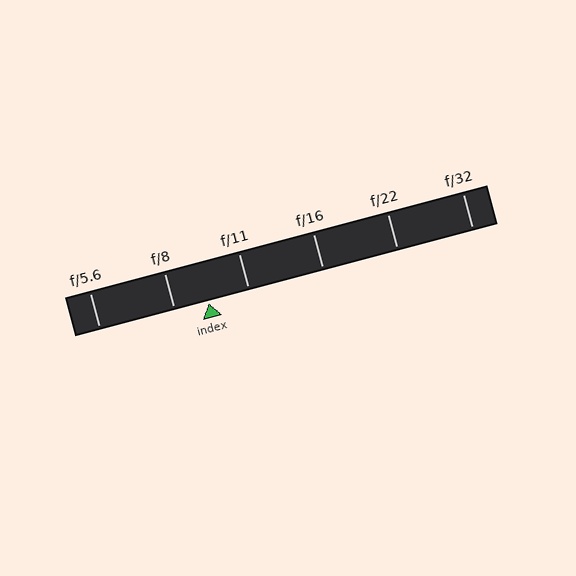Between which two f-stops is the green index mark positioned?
The index mark is between f/8 and f/11.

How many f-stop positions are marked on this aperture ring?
There are 6 f-stop positions marked.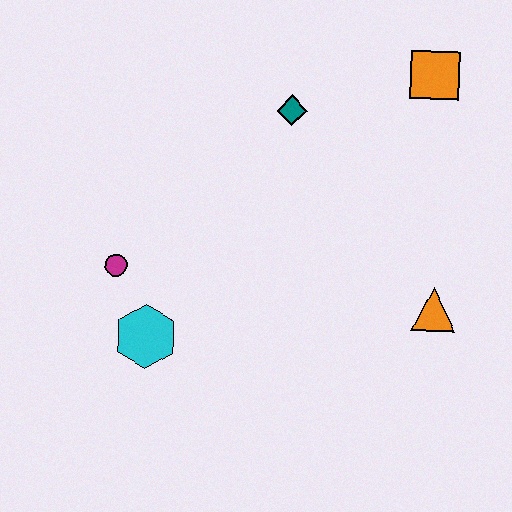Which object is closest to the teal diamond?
The orange square is closest to the teal diamond.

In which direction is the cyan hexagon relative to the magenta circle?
The cyan hexagon is below the magenta circle.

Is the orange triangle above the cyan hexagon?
Yes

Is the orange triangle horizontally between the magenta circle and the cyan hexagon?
No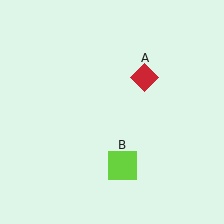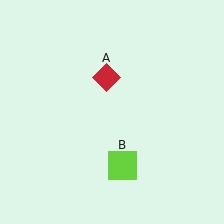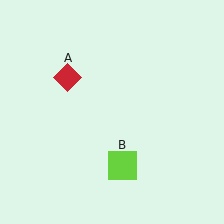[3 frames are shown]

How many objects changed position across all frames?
1 object changed position: red diamond (object A).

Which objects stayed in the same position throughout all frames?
Lime square (object B) remained stationary.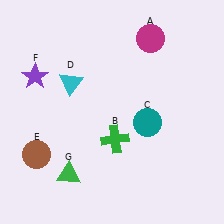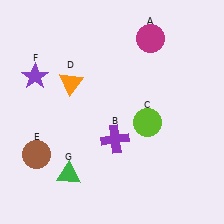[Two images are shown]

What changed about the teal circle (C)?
In Image 1, C is teal. In Image 2, it changed to lime.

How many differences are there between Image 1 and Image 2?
There are 3 differences between the two images.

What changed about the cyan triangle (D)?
In Image 1, D is cyan. In Image 2, it changed to orange.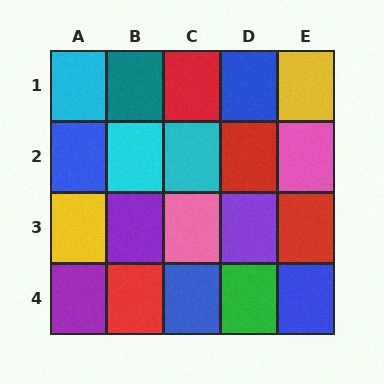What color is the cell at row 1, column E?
Yellow.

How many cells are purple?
3 cells are purple.